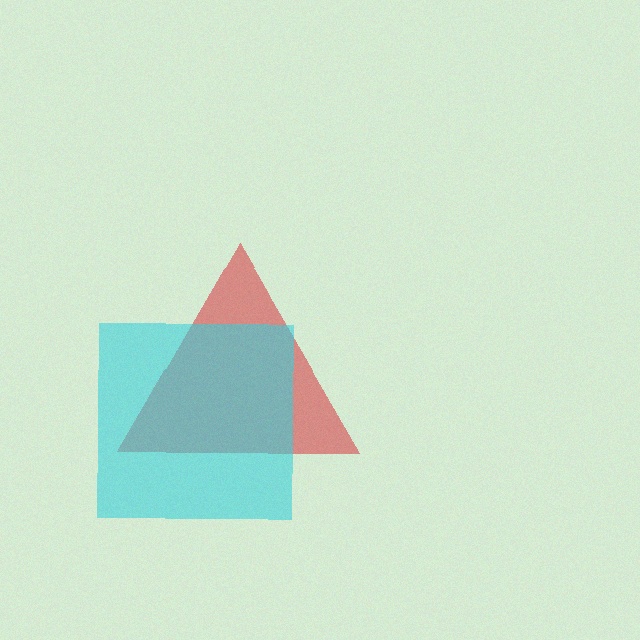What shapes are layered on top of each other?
The layered shapes are: a red triangle, a cyan square.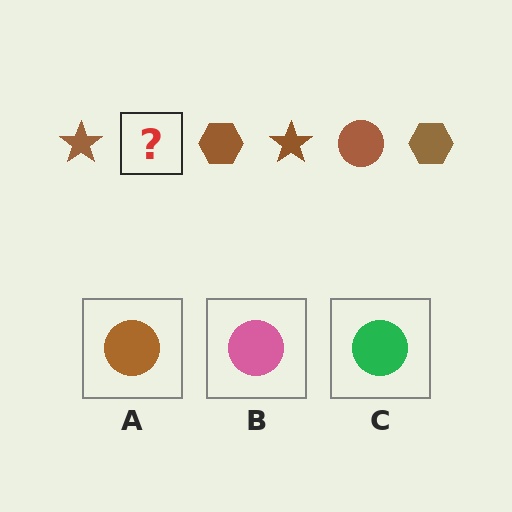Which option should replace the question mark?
Option A.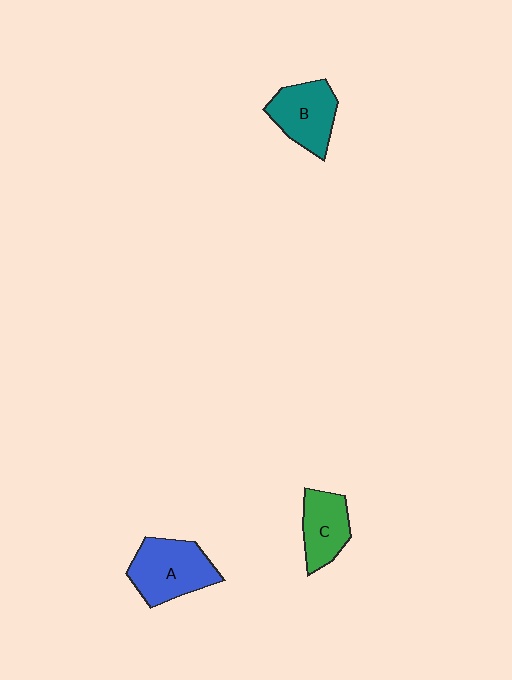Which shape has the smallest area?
Shape C (green).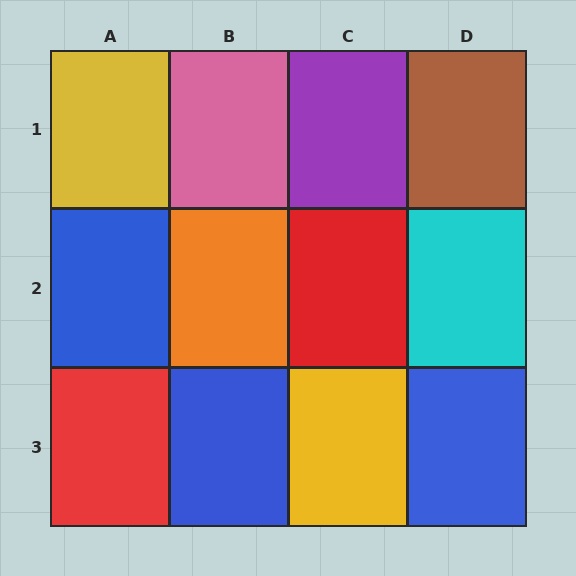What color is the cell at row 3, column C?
Yellow.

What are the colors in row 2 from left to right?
Blue, orange, red, cyan.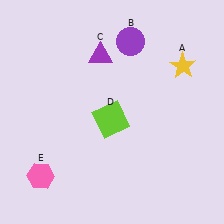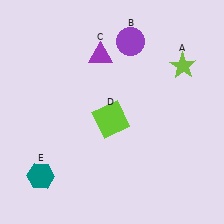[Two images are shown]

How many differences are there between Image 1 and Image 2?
There are 2 differences between the two images.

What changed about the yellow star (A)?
In Image 1, A is yellow. In Image 2, it changed to lime.